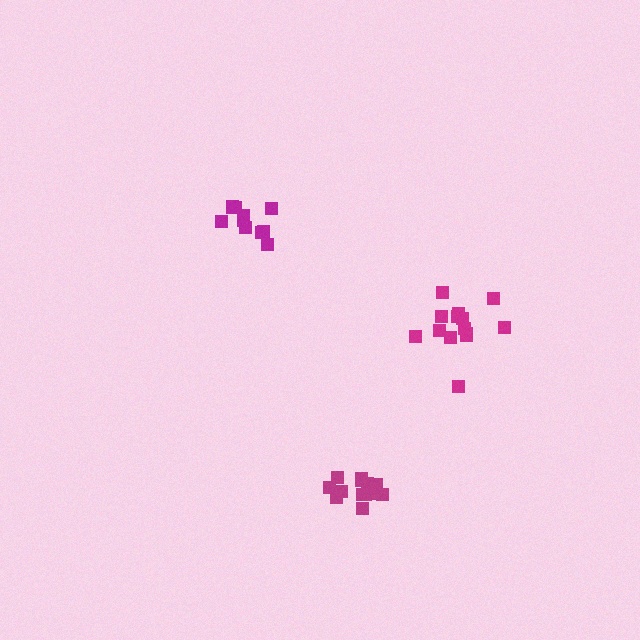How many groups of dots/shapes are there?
There are 3 groups.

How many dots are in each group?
Group 1: 10 dots, Group 2: 13 dots, Group 3: 14 dots (37 total).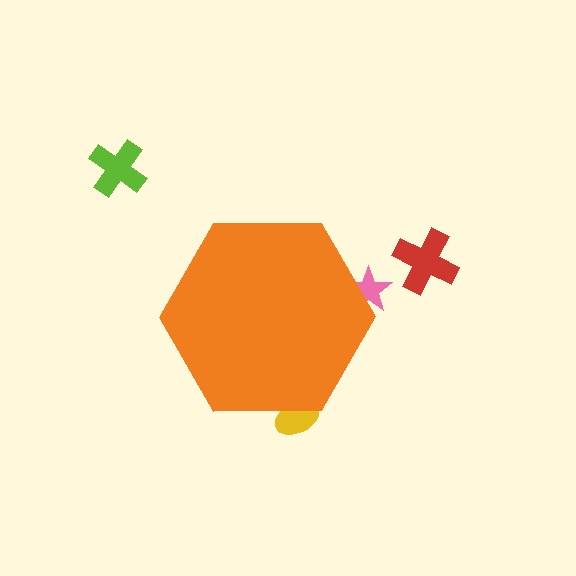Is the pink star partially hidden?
Yes, the pink star is partially hidden behind the orange hexagon.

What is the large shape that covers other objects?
An orange hexagon.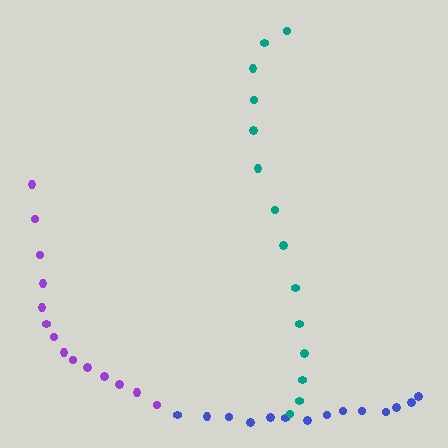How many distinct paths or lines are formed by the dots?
There are 3 distinct paths.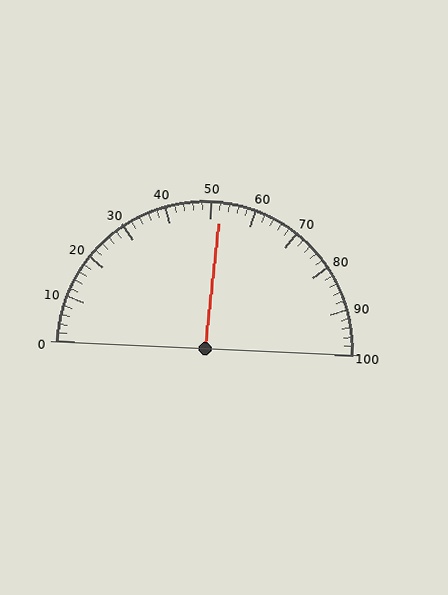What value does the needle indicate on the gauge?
The needle indicates approximately 52.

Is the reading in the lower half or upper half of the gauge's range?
The reading is in the upper half of the range (0 to 100).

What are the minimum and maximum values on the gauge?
The gauge ranges from 0 to 100.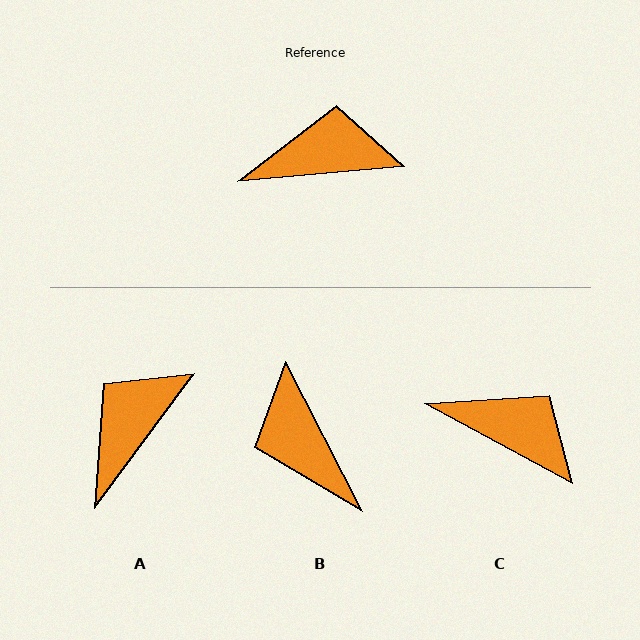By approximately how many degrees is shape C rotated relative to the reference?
Approximately 34 degrees clockwise.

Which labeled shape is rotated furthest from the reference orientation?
B, about 112 degrees away.